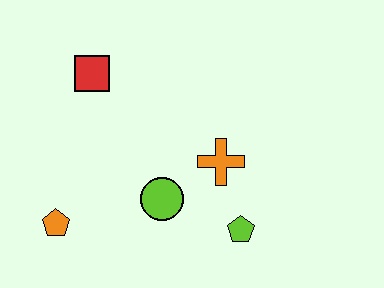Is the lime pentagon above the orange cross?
No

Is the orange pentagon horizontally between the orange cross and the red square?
No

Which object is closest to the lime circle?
The orange cross is closest to the lime circle.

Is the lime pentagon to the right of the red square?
Yes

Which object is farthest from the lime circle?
The red square is farthest from the lime circle.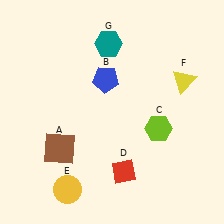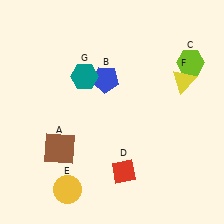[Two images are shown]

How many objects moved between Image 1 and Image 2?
2 objects moved between the two images.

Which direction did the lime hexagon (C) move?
The lime hexagon (C) moved up.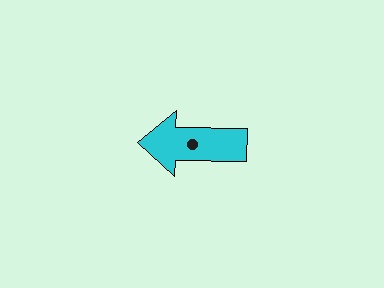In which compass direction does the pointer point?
West.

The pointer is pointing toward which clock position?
Roughly 9 o'clock.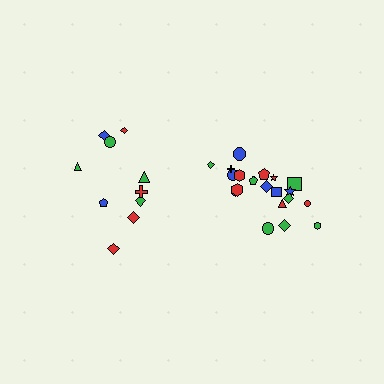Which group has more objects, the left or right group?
The right group.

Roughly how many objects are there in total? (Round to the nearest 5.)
Roughly 30 objects in total.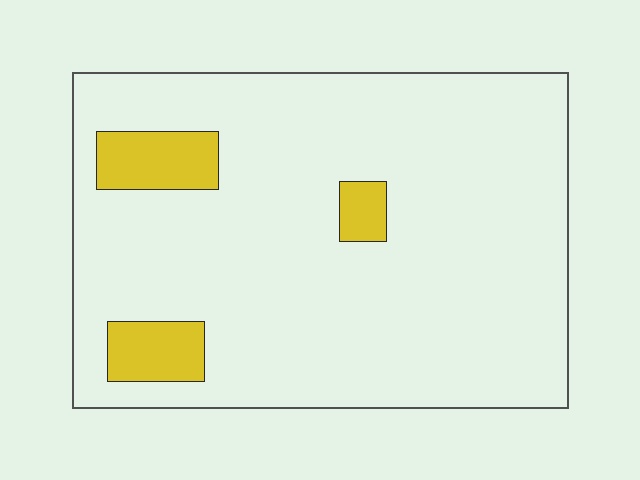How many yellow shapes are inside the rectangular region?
3.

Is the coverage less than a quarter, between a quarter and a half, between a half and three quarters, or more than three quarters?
Less than a quarter.